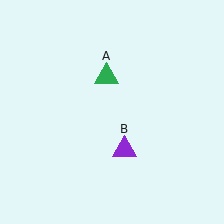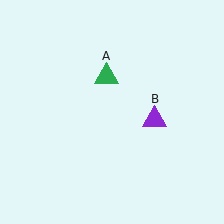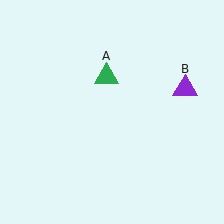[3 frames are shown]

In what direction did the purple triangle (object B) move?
The purple triangle (object B) moved up and to the right.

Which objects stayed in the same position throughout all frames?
Green triangle (object A) remained stationary.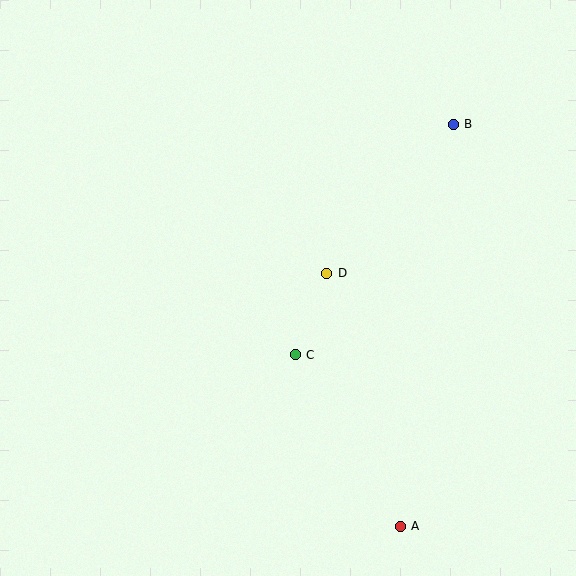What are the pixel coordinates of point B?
Point B is at (453, 124).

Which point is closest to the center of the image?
Point D at (327, 273) is closest to the center.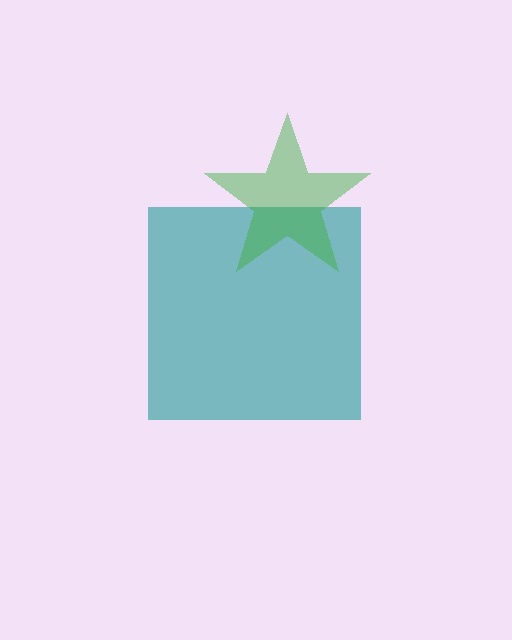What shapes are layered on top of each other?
The layered shapes are: a teal square, a green star.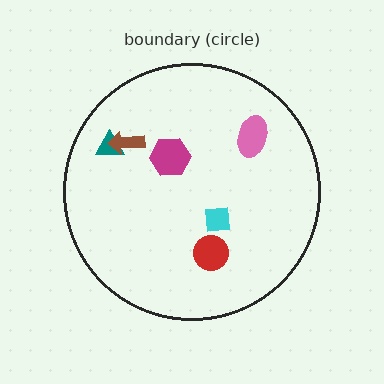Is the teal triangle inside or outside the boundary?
Inside.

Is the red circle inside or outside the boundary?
Inside.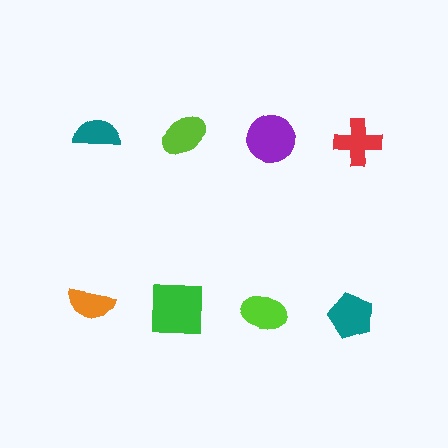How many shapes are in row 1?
4 shapes.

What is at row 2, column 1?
An orange semicircle.